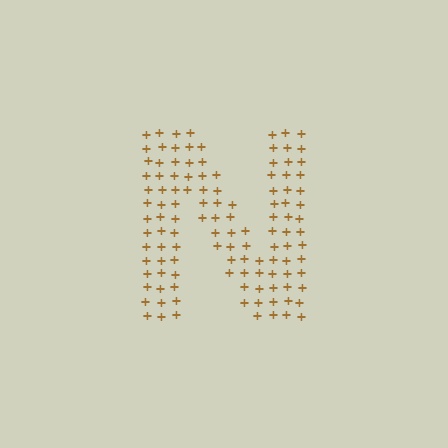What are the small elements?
The small elements are plus signs.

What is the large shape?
The large shape is the letter N.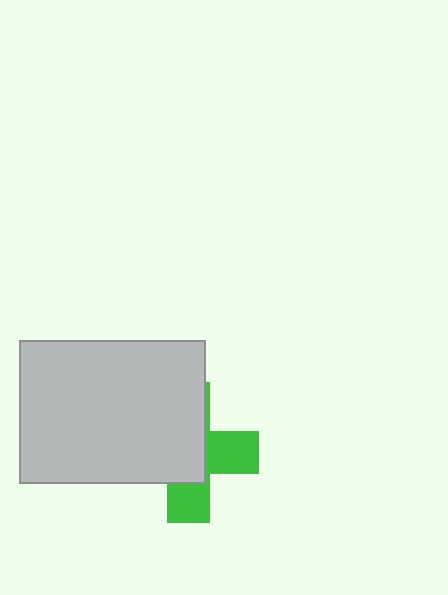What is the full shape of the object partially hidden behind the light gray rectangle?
The partially hidden object is a green cross.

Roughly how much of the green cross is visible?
A small part of it is visible (roughly 41%).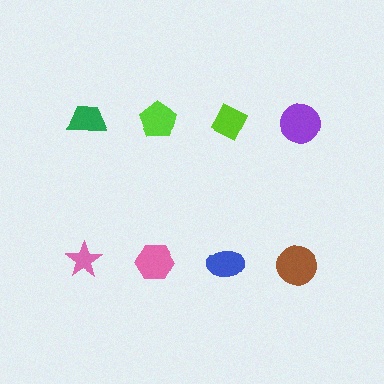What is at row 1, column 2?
A lime pentagon.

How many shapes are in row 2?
4 shapes.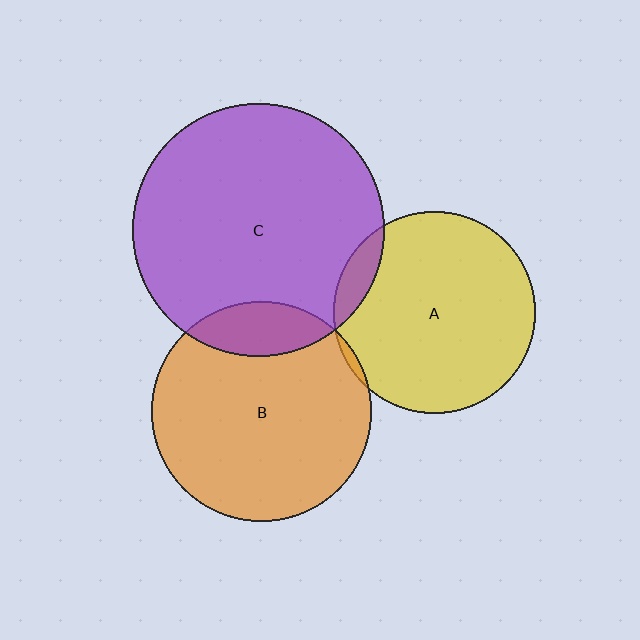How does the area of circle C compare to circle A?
Approximately 1.6 times.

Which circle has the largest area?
Circle C (purple).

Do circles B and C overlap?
Yes.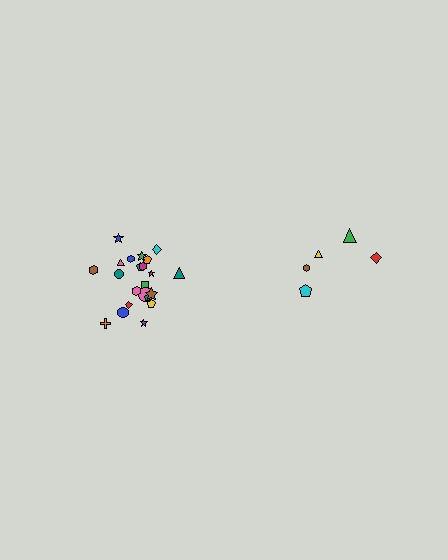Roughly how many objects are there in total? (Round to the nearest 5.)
Roughly 25 objects in total.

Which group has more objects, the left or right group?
The left group.